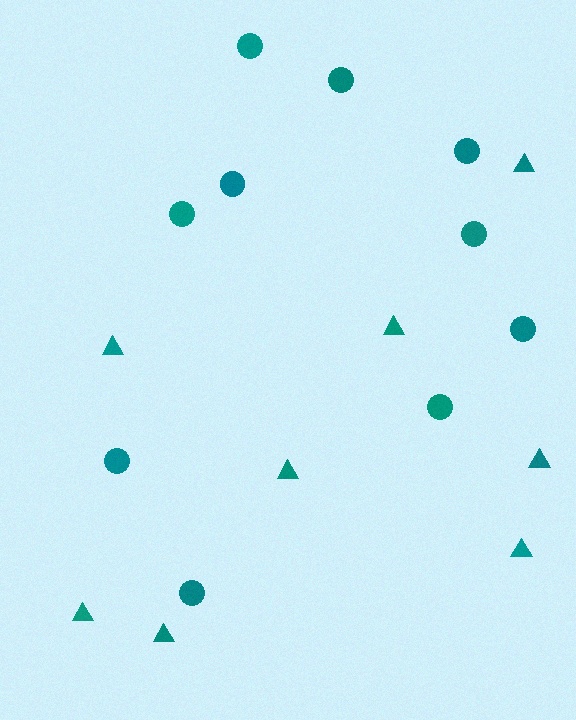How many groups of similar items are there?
There are 2 groups: one group of triangles (8) and one group of circles (10).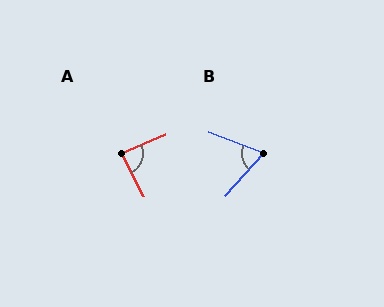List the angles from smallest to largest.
B (69°), A (86°).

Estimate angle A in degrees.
Approximately 86 degrees.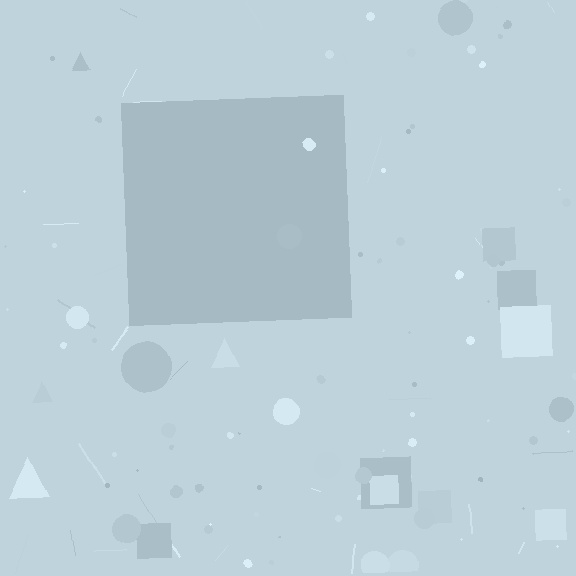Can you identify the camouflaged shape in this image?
The camouflaged shape is a square.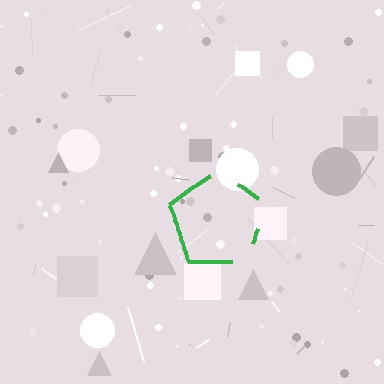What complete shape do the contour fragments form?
The contour fragments form a pentagon.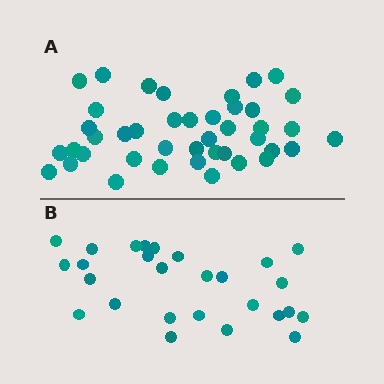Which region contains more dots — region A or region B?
Region A (the top region) has more dots.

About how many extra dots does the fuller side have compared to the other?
Region A has approximately 15 more dots than region B.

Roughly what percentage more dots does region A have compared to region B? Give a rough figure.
About 55% more.